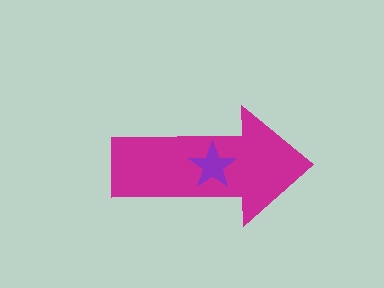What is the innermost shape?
The purple star.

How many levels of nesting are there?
2.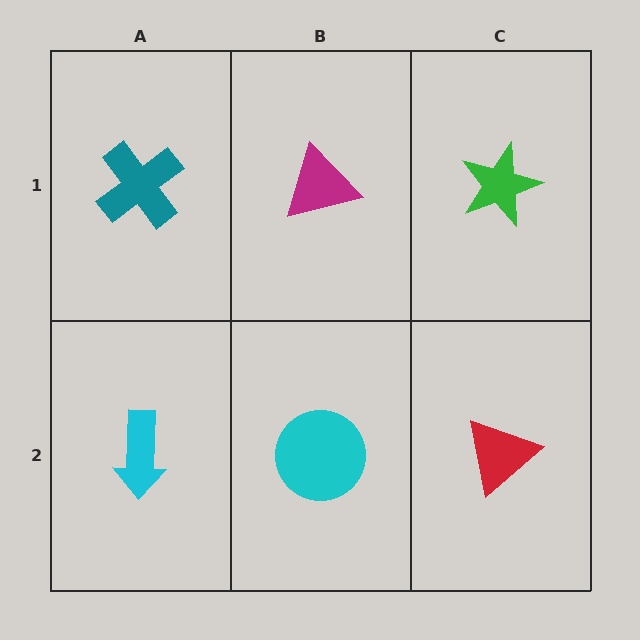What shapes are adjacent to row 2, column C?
A green star (row 1, column C), a cyan circle (row 2, column B).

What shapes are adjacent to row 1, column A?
A cyan arrow (row 2, column A), a magenta triangle (row 1, column B).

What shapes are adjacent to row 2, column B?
A magenta triangle (row 1, column B), a cyan arrow (row 2, column A), a red triangle (row 2, column C).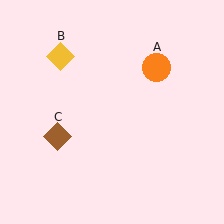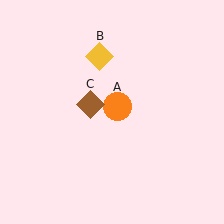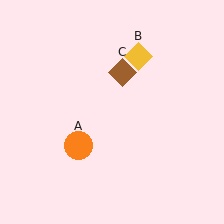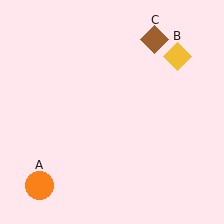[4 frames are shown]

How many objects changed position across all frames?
3 objects changed position: orange circle (object A), yellow diamond (object B), brown diamond (object C).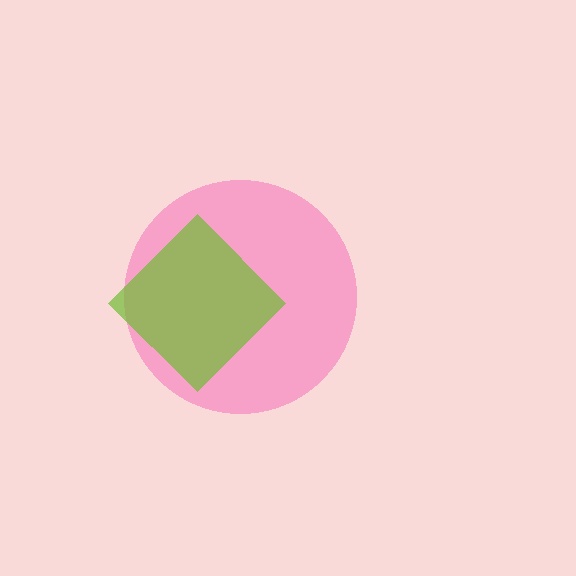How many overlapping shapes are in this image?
There are 2 overlapping shapes in the image.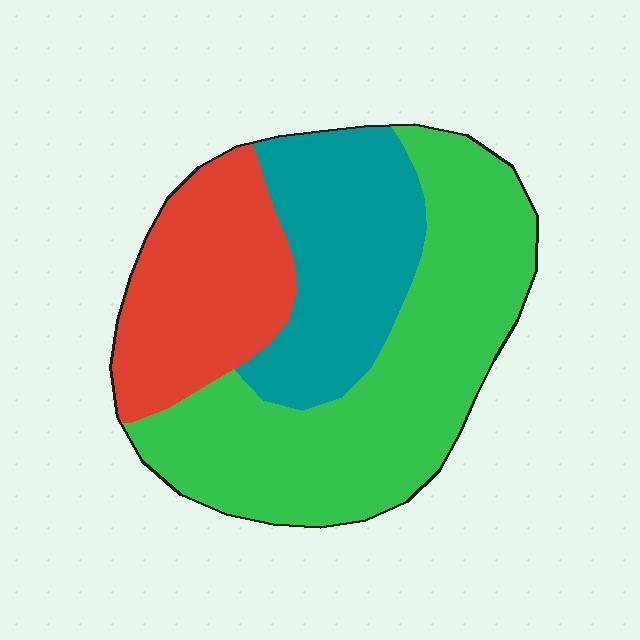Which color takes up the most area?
Green, at roughly 50%.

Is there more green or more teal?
Green.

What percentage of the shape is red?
Red covers around 25% of the shape.